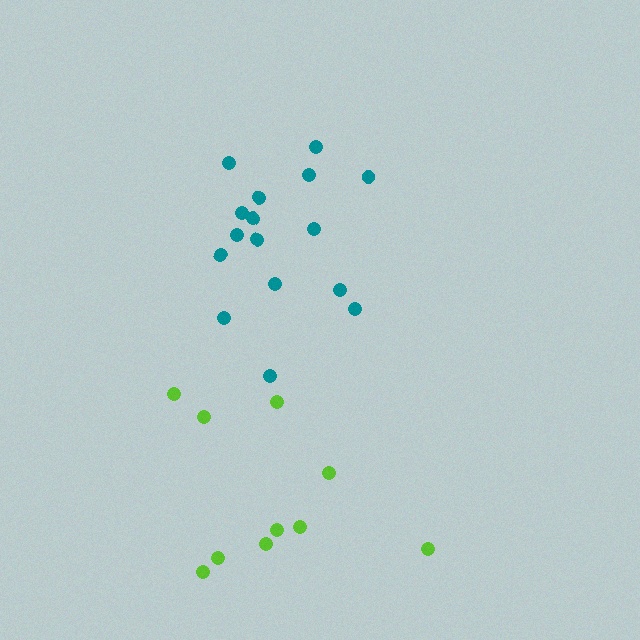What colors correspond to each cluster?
The clusters are colored: lime, teal.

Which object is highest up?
The teal cluster is topmost.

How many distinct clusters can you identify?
There are 2 distinct clusters.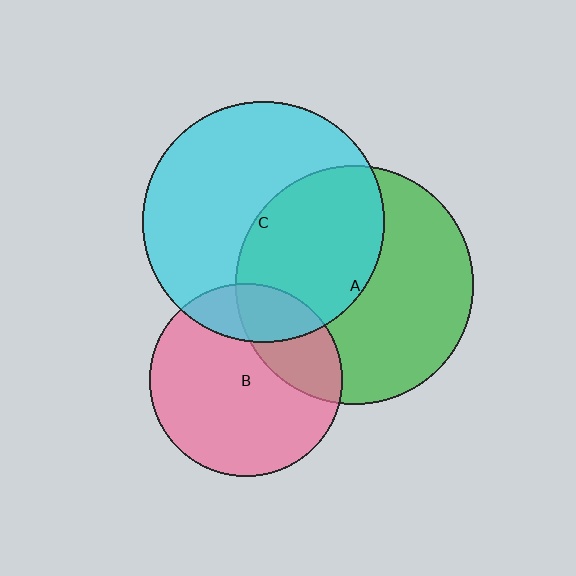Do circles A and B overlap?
Yes.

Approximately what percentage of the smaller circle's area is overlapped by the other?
Approximately 25%.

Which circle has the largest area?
Circle C (cyan).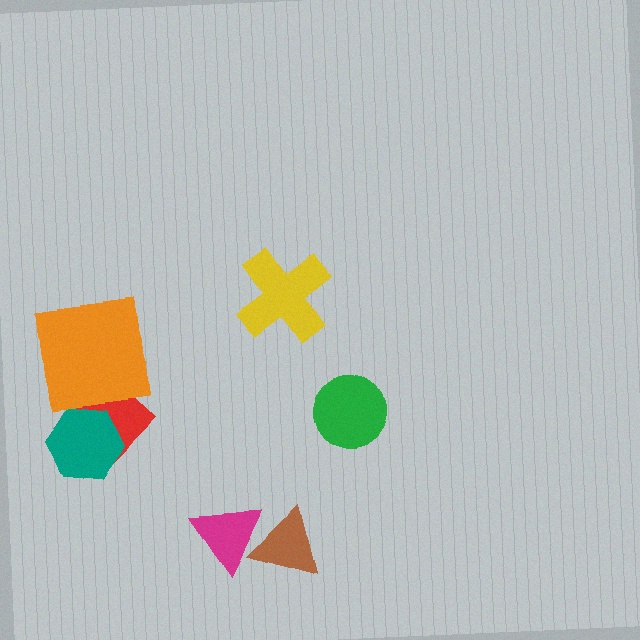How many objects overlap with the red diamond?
2 objects overlap with the red diamond.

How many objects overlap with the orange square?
1 object overlaps with the orange square.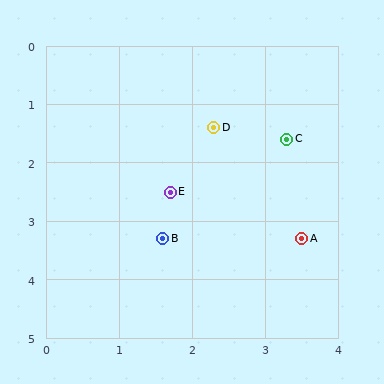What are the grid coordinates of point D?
Point D is at approximately (2.3, 1.4).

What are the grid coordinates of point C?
Point C is at approximately (3.3, 1.6).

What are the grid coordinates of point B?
Point B is at approximately (1.6, 3.3).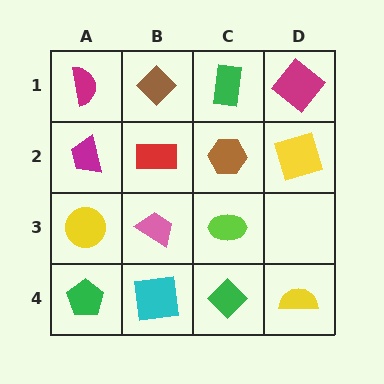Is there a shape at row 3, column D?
No, that cell is empty.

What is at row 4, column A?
A green pentagon.